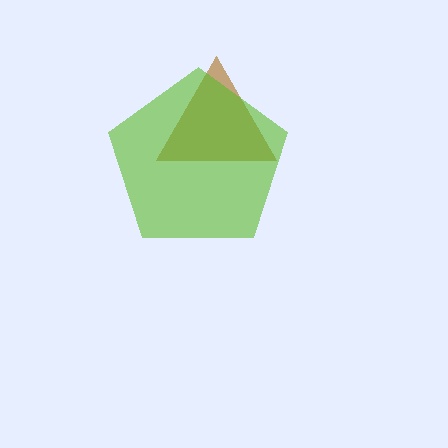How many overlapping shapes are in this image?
There are 2 overlapping shapes in the image.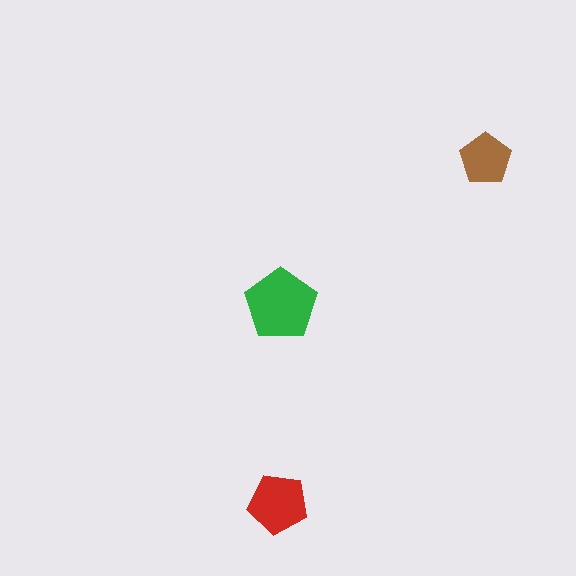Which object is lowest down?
The red pentagon is bottommost.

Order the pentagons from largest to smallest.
the green one, the red one, the brown one.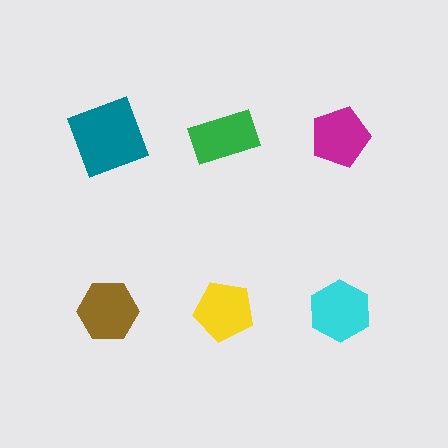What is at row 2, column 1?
A brown hexagon.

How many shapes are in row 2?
3 shapes.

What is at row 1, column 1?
A teal square.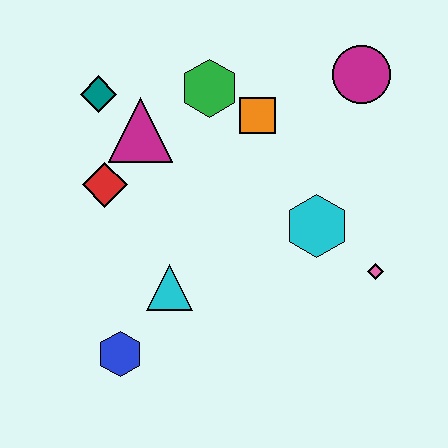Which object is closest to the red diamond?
The magenta triangle is closest to the red diamond.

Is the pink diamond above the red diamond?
No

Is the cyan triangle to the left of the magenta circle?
Yes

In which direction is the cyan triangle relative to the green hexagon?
The cyan triangle is below the green hexagon.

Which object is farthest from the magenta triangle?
The pink diamond is farthest from the magenta triangle.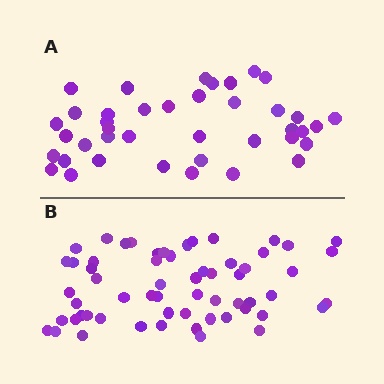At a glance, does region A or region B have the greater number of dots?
Region B (the bottom region) has more dots.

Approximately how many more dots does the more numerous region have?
Region B has approximately 20 more dots than region A.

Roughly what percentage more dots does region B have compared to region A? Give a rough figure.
About 50% more.